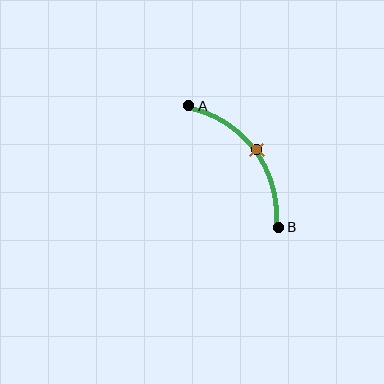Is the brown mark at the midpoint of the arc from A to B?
Yes. The brown mark lies on the arc at equal arc-length from both A and B — it is the arc midpoint.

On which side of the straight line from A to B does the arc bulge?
The arc bulges above and to the right of the straight line connecting A and B.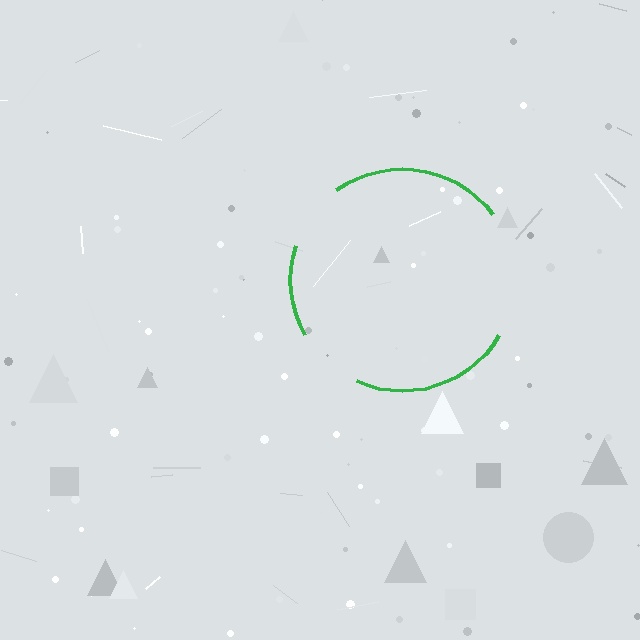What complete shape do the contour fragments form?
The contour fragments form a circle.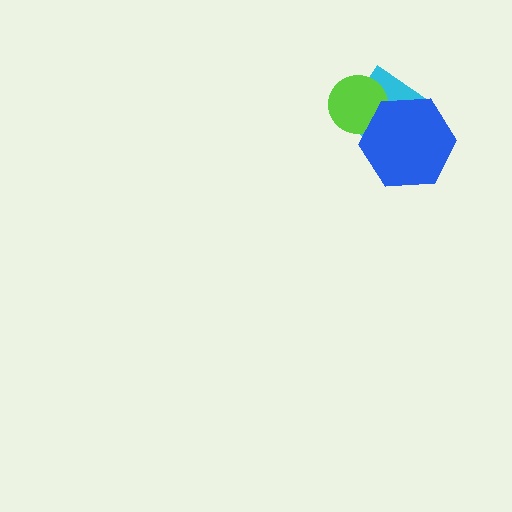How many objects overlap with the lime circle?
2 objects overlap with the lime circle.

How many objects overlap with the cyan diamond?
2 objects overlap with the cyan diamond.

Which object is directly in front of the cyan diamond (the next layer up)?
The lime circle is directly in front of the cyan diamond.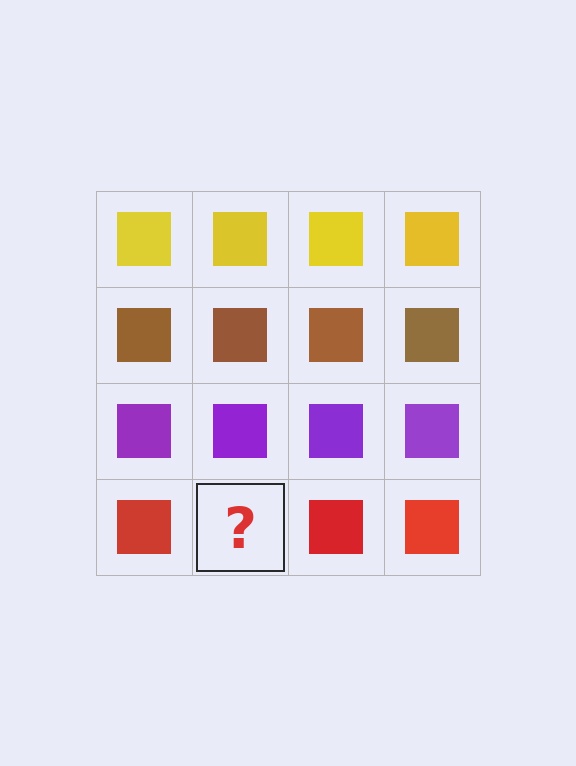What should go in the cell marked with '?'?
The missing cell should contain a red square.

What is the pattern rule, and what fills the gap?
The rule is that each row has a consistent color. The gap should be filled with a red square.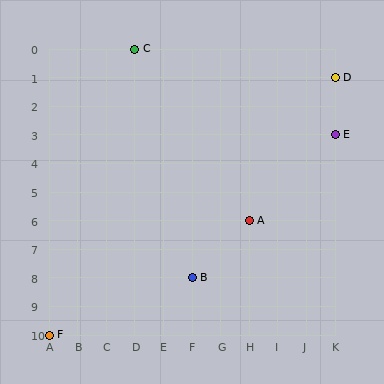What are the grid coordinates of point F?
Point F is at grid coordinates (A, 10).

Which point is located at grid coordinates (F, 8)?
Point B is at (F, 8).